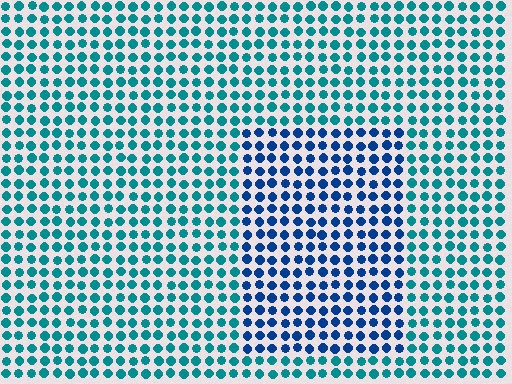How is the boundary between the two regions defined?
The boundary is defined purely by a slight shift in hue (about 35 degrees). Spacing, size, and orientation are identical on both sides.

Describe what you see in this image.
The image is filled with small teal elements in a uniform arrangement. A rectangle-shaped region is visible where the elements are tinted to a slightly different hue, forming a subtle color boundary.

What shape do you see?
I see a rectangle.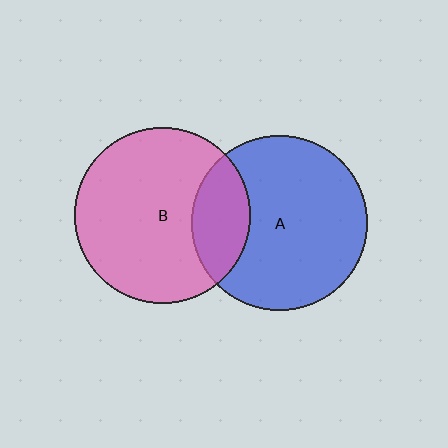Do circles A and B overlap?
Yes.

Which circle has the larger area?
Circle B (pink).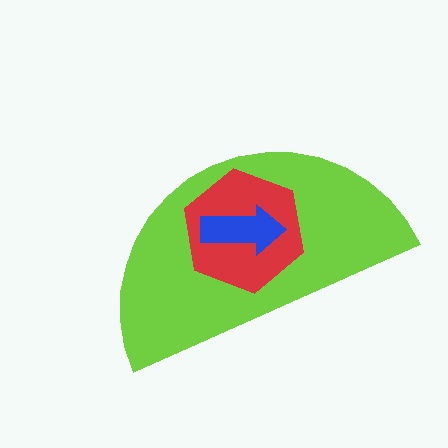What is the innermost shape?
The blue arrow.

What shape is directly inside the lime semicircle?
The red hexagon.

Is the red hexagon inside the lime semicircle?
Yes.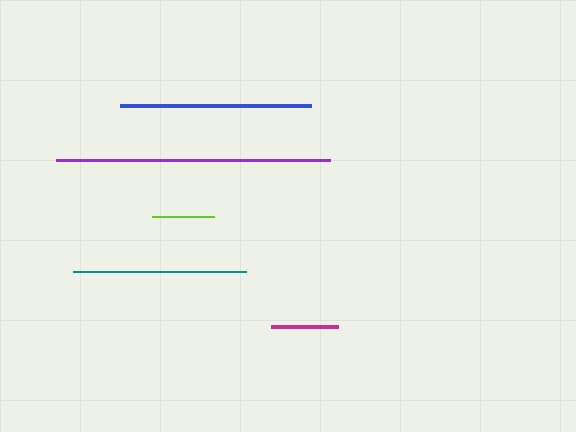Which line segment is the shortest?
The lime line is the shortest at approximately 62 pixels.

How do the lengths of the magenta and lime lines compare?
The magenta and lime lines are approximately the same length.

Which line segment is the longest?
The purple line is the longest at approximately 275 pixels.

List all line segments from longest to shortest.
From longest to shortest: purple, blue, teal, magenta, lime.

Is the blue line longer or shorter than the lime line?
The blue line is longer than the lime line.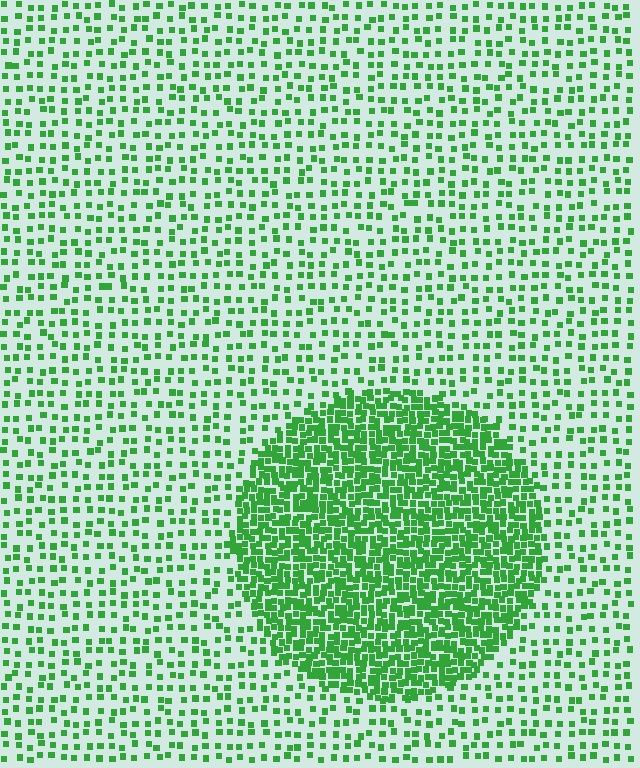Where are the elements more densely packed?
The elements are more densely packed inside the circle boundary.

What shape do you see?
I see a circle.